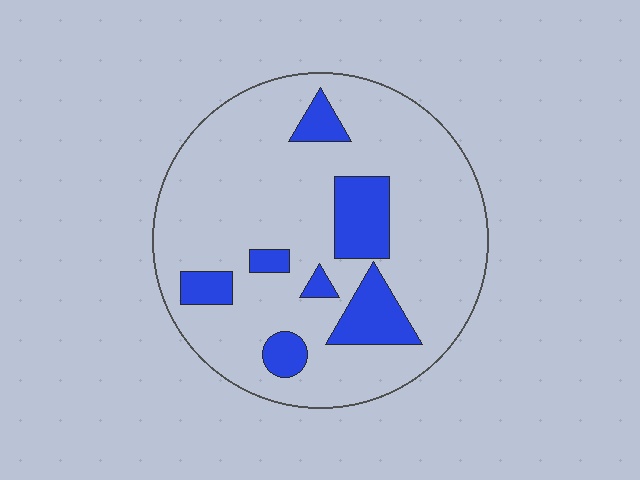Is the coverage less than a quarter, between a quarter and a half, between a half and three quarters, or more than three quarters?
Less than a quarter.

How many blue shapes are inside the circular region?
7.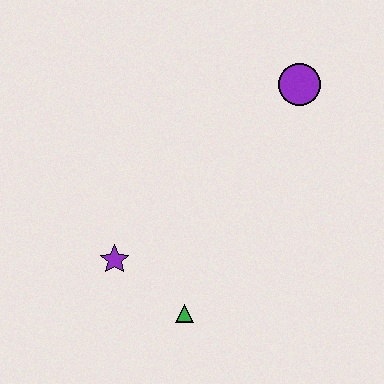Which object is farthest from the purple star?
The purple circle is farthest from the purple star.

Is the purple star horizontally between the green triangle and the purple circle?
No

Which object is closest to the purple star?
The green triangle is closest to the purple star.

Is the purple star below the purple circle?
Yes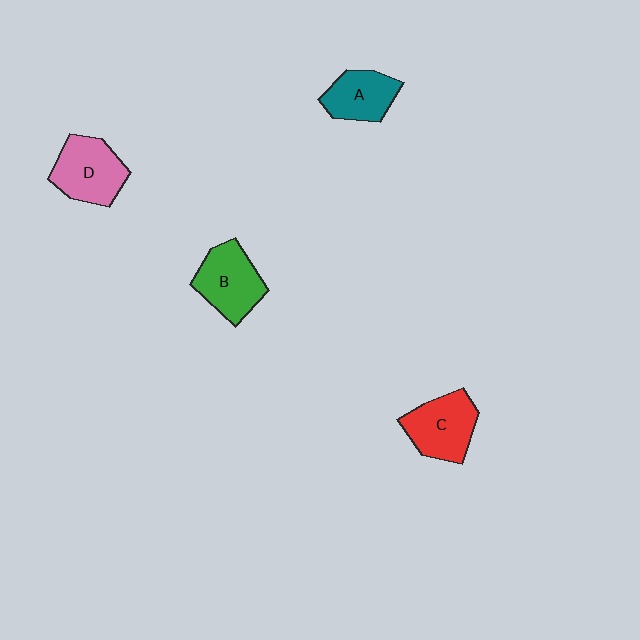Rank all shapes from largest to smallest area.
From largest to smallest: D (pink), B (green), C (red), A (teal).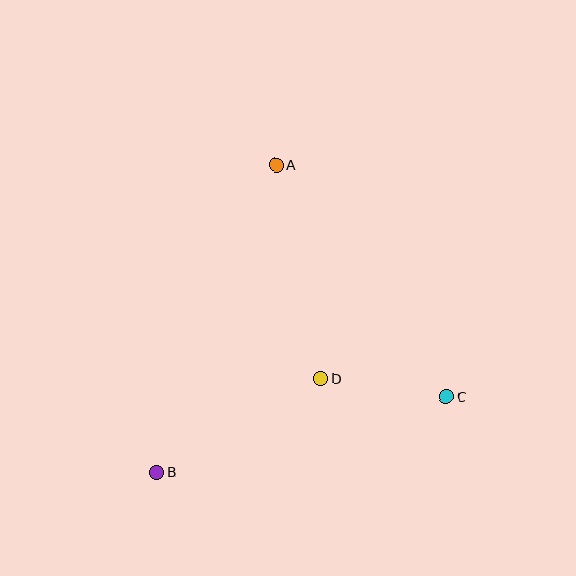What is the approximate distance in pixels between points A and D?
The distance between A and D is approximately 218 pixels.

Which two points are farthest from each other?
Points A and B are farthest from each other.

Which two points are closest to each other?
Points C and D are closest to each other.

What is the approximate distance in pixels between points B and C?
The distance between B and C is approximately 299 pixels.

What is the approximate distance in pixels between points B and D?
The distance between B and D is approximately 189 pixels.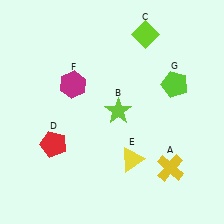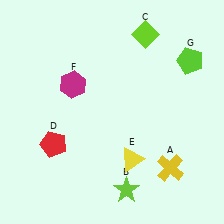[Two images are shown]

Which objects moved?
The objects that moved are: the lime star (B), the lime pentagon (G).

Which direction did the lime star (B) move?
The lime star (B) moved down.